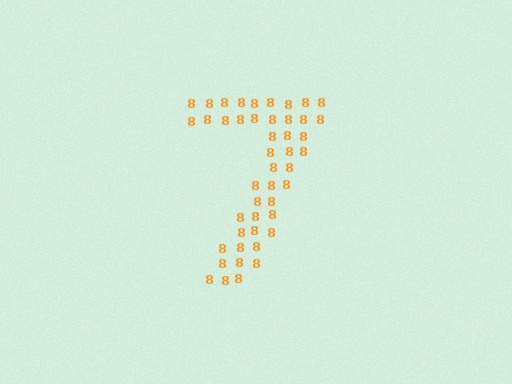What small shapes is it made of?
It is made of small digit 8's.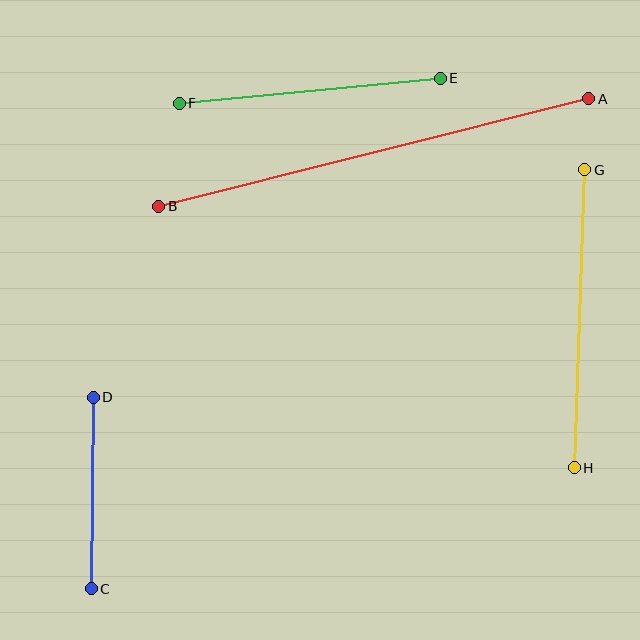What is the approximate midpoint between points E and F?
The midpoint is at approximately (310, 91) pixels.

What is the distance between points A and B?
The distance is approximately 443 pixels.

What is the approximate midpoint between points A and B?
The midpoint is at approximately (374, 153) pixels.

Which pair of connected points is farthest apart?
Points A and B are farthest apart.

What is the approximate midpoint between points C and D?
The midpoint is at approximately (92, 493) pixels.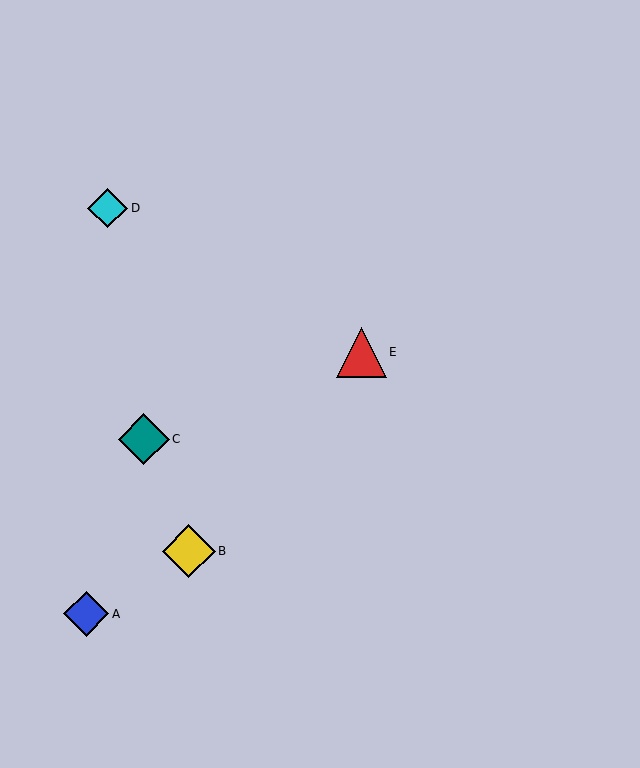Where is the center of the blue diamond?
The center of the blue diamond is at (86, 614).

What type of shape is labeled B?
Shape B is a yellow diamond.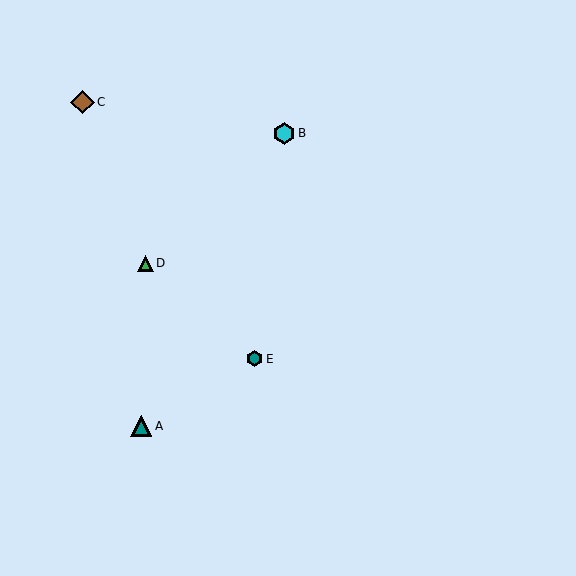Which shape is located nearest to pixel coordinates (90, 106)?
The brown diamond (labeled C) at (82, 102) is nearest to that location.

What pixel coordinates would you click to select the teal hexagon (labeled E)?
Click at (255, 359) to select the teal hexagon E.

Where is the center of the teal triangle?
The center of the teal triangle is at (141, 426).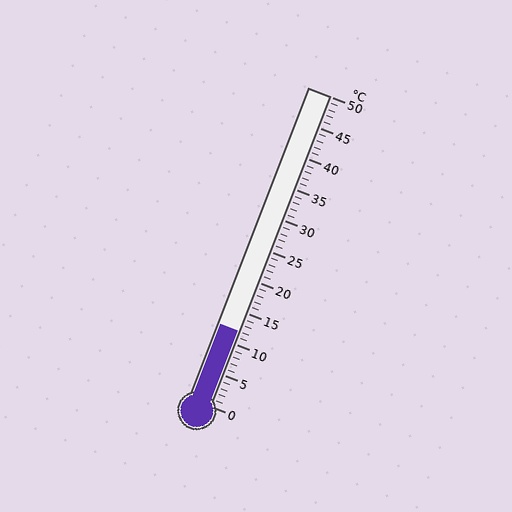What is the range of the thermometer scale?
The thermometer scale ranges from 0°C to 50°C.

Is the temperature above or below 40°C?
The temperature is below 40°C.